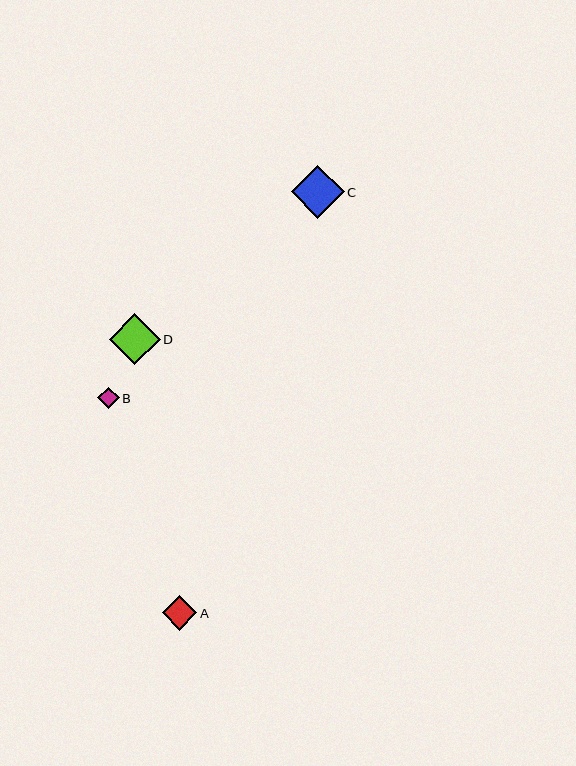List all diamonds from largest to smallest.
From largest to smallest: C, D, A, B.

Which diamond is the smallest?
Diamond B is the smallest with a size of approximately 22 pixels.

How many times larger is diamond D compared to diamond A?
Diamond D is approximately 1.5 times the size of diamond A.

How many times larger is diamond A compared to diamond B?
Diamond A is approximately 1.6 times the size of diamond B.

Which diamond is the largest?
Diamond C is the largest with a size of approximately 53 pixels.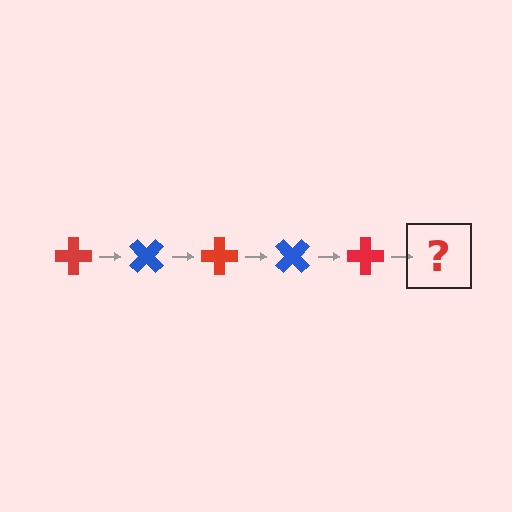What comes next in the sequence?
The next element should be a blue cross, rotated 225 degrees from the start.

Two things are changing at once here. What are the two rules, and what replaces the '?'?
The two rules are that it rotates 45 degrees each step and the color cycles through red and blue. The '?' should be a blue cross, rotated 225 degrees from the start.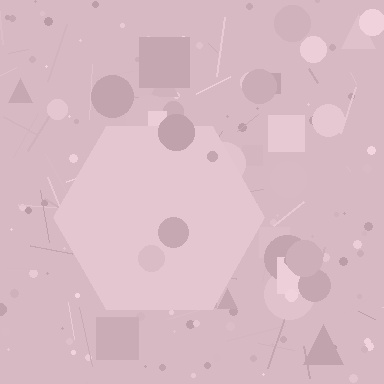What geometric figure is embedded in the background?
A hexagon is embedded in the background.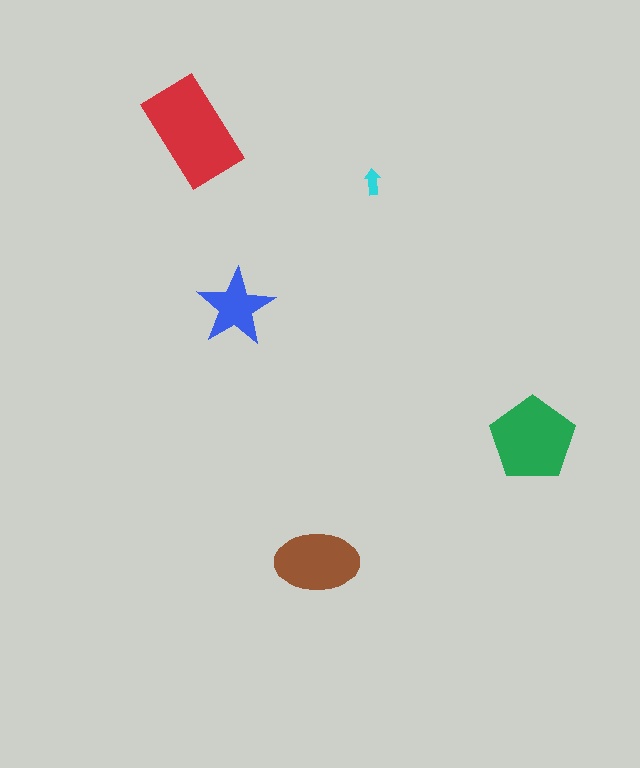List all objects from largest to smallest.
The red rectangle, the green pentagon, the brown ellipse, the blue star, the cyan arrow.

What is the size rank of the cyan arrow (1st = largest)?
5th.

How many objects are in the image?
There are 5 objects in the image.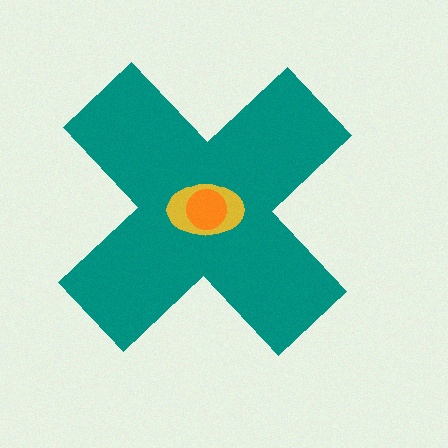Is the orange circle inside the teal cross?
Yes.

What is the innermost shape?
The orange circle.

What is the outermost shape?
The teal cross.